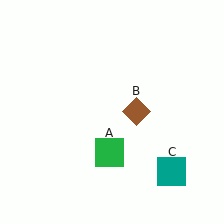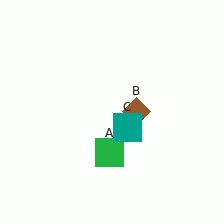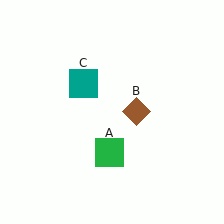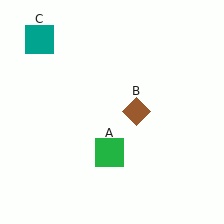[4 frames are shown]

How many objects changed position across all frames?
1 object changed position: teal square (object C).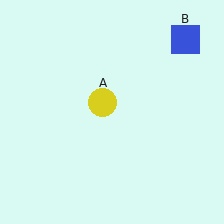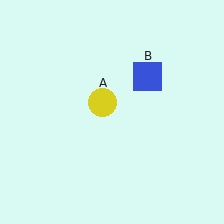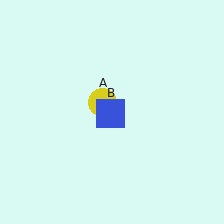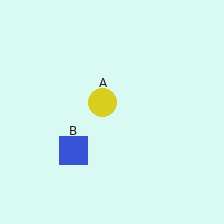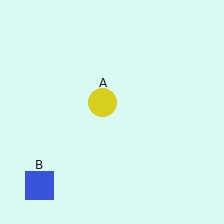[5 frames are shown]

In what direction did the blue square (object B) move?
The blue square (object B) moved down and to the left.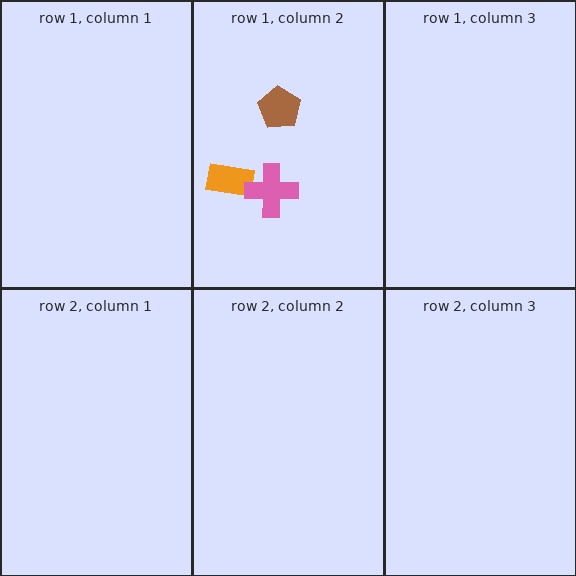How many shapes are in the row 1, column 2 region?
3.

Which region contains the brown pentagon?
The row 1, column 2 region.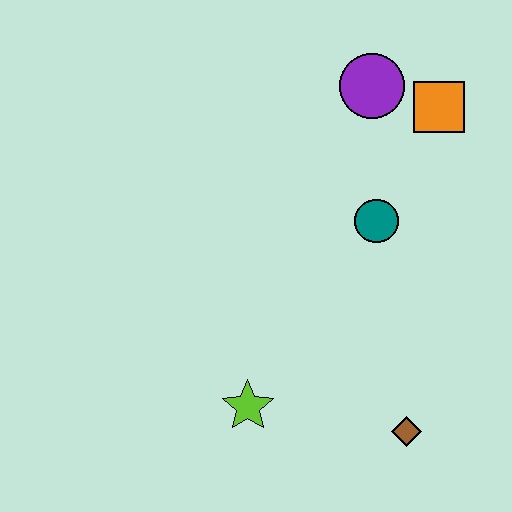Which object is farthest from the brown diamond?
The purple circle is farthest from the brown diamond.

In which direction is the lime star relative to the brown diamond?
The lime star is to the left of the brown diamond.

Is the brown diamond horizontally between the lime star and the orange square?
Yes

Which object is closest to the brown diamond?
The lime star is closest to the brown diamond.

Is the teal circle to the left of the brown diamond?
Yes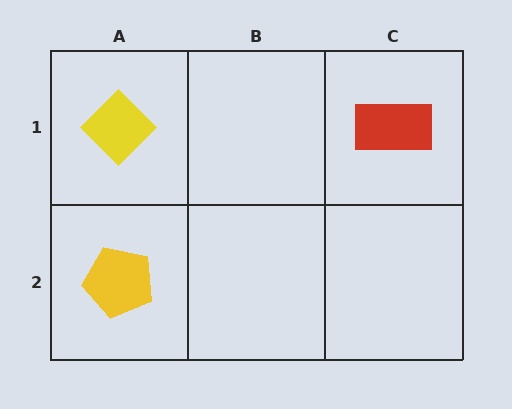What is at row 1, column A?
A yellow diamond.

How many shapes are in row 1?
2 shapes.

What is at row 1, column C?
A red rectangle.